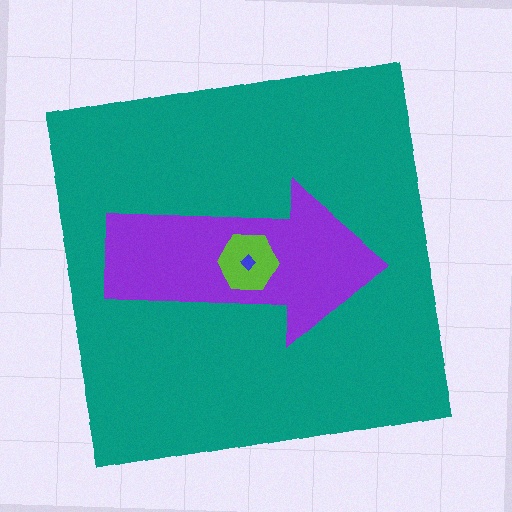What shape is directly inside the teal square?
The purple arrow.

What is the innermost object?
The blue diamond.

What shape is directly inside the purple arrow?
The lime hexagon.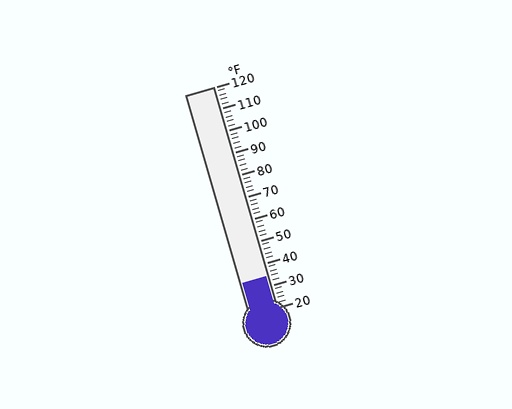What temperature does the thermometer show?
The thermometer shows approximately 34°F.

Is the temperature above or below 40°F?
The temperature is below 40°F.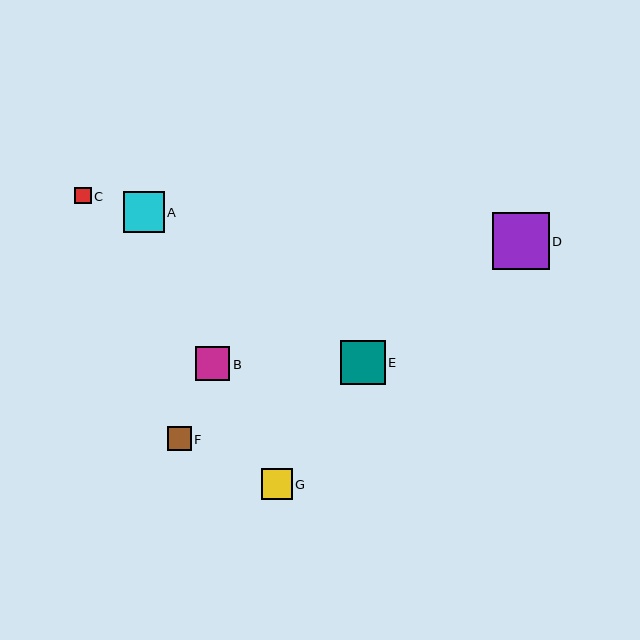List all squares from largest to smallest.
From largest to smallest: D, E, A, B, G, F, C.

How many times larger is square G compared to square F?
Square G is approximately 1.3 times the size of square F.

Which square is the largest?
Square D is the largest with a size of approximately 57 pixels.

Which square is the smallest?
Square C is the smallest with a size of approximately 17 pixels.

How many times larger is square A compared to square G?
Square A is approximately 1.3 times the size of square G.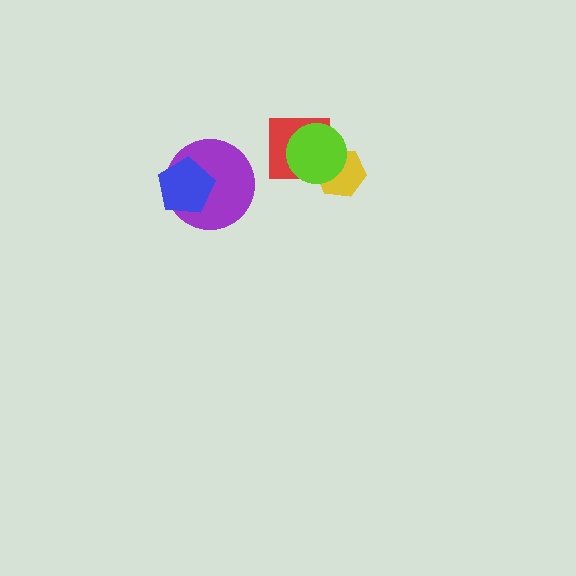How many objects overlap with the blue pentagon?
1 object overlaps with the blue pentagon.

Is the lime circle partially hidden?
No, no other shape covers it.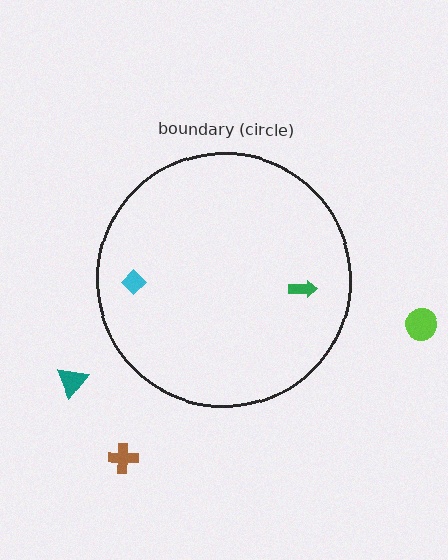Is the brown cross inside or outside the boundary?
Outside.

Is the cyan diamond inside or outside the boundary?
Inside.